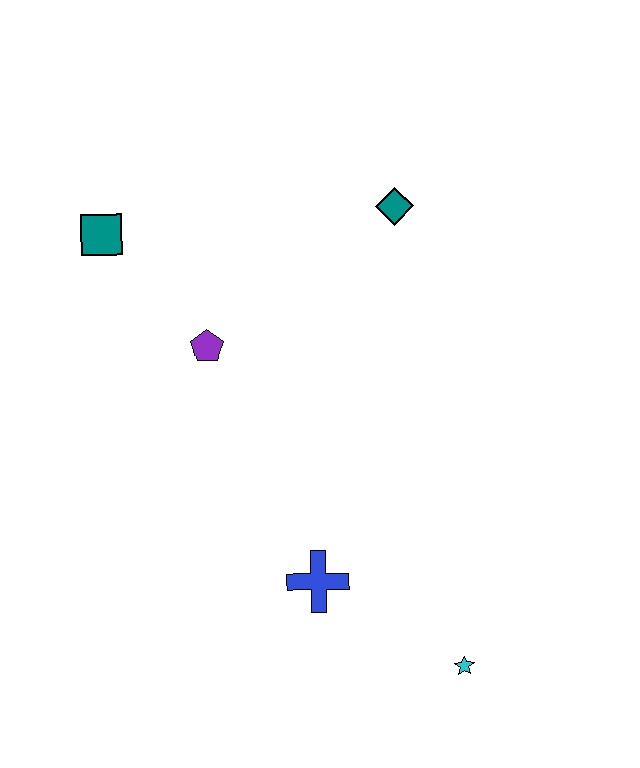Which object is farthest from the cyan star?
The teal square is farthest from the cyan star.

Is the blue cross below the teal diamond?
Yes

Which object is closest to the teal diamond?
The purple pentagon is closest to the teal diamond.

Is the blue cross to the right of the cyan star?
No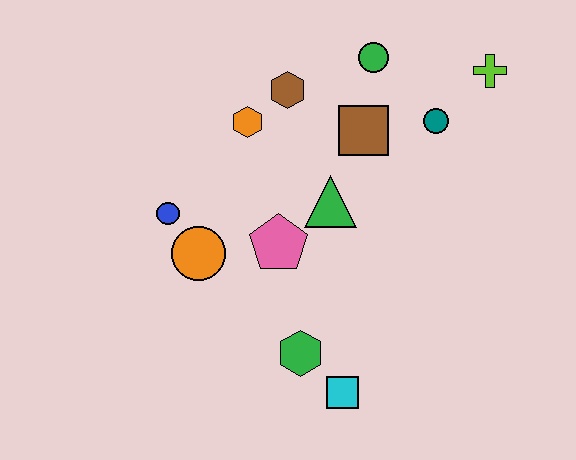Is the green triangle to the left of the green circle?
Yes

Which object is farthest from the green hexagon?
The lime cross is farthest from the green hexagon.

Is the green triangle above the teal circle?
No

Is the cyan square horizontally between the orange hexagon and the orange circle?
No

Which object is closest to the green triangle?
The pink pentagon is closest to the green triangle.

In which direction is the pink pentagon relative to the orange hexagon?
The pink pentagon is below the orange hexagon.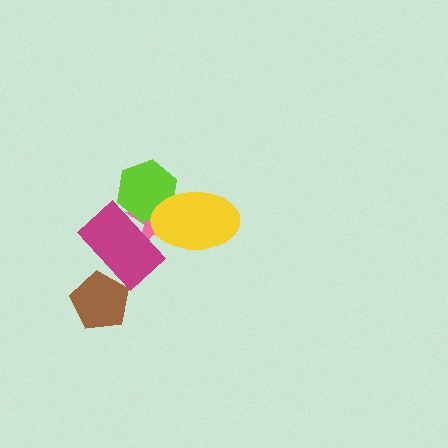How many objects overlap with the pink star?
3 objects overlap with the pink star.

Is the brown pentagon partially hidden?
Yes, it is partially covered by another shape.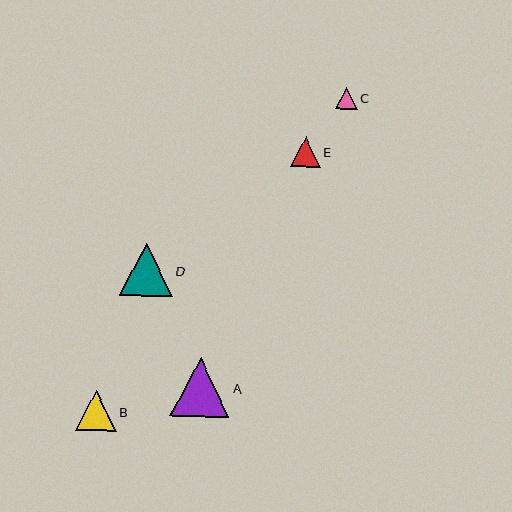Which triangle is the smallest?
Triangle C is the smallest with a size of approximately 22 pixels.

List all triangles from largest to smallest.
From largest to smallest: A, D, B, E, C.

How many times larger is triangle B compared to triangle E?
Triangle B is approximately 1.4 times the size of triangle E.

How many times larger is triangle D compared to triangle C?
Triangle D is approximately 2.4 times the size of triangle C.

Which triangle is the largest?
Triangle A is the largest with a size of approximately 59 pixels.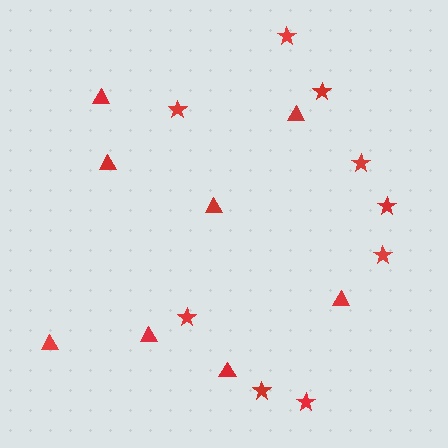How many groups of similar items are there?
There are 2 groups: one group of stars (9) and one group of triangles (8).